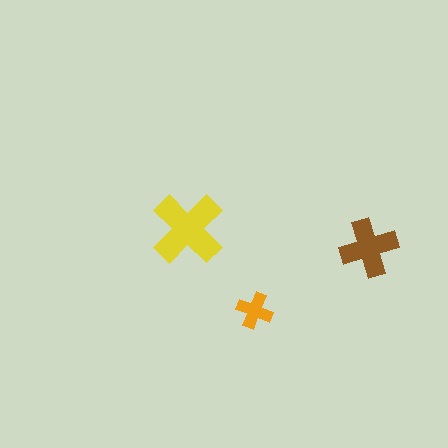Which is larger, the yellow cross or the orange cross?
The yellow one.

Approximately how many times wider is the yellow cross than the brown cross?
About 1.5 times wider.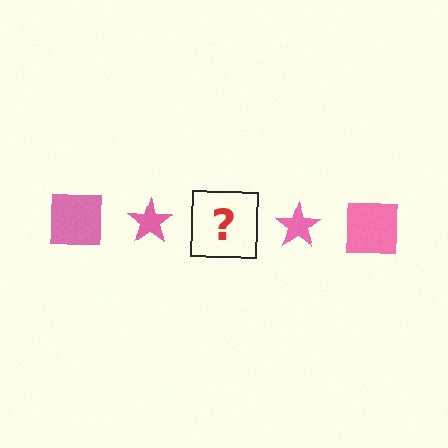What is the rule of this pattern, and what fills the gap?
The rule is that the pattern cycles through square, star shapes in pink. The gap should be filled with a pink square.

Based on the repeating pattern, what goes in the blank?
The blank should be a pink square.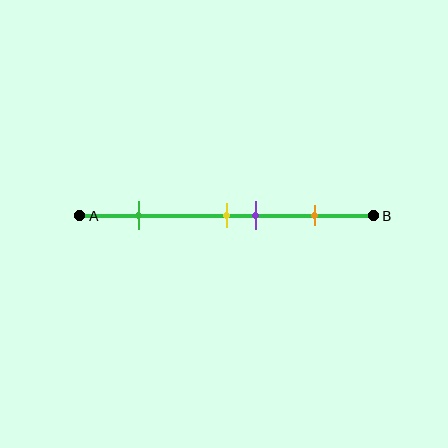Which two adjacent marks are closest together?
The yellow and purple marks are the closest adjacent pair.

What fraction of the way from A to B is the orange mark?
The orange mark is approximately 80% (0.8) of the way from A to B.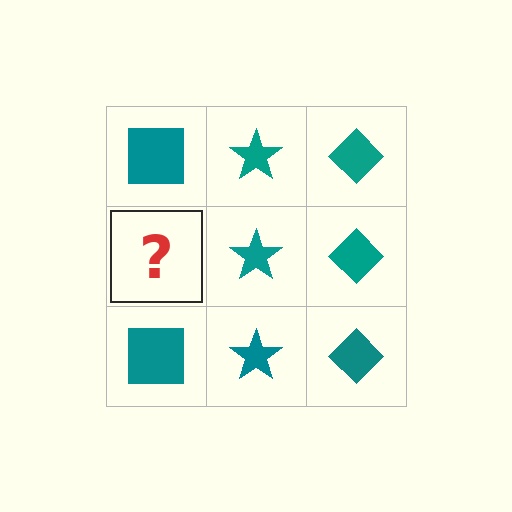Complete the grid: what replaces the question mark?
The question mark should be replaced with a teal square.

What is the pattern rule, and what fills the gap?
The rule is that each column has a consistent shape. The gap should be filled with a teal square.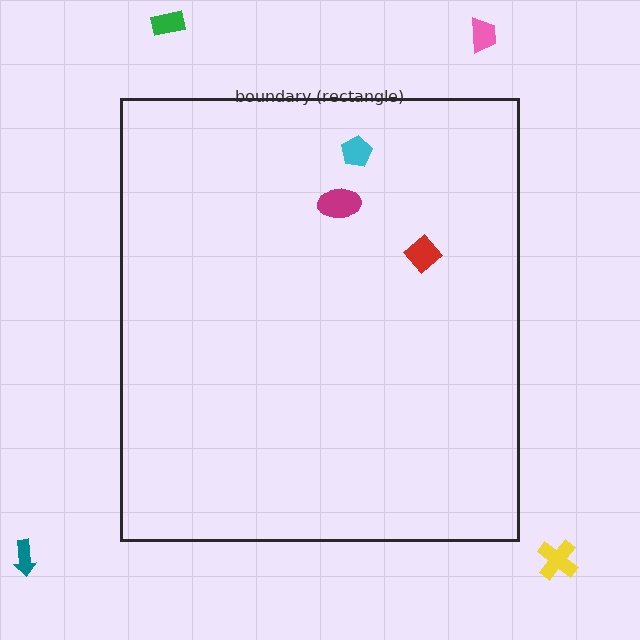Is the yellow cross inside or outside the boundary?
Outside.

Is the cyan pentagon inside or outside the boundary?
Inside.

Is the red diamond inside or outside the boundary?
Inside.